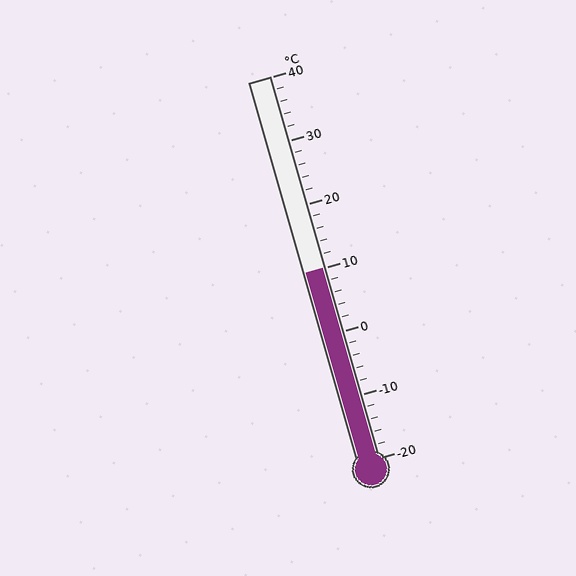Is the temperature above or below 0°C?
The temperature is above 0°C.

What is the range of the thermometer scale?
The thermometer scale ranges from -20°C to 40°C.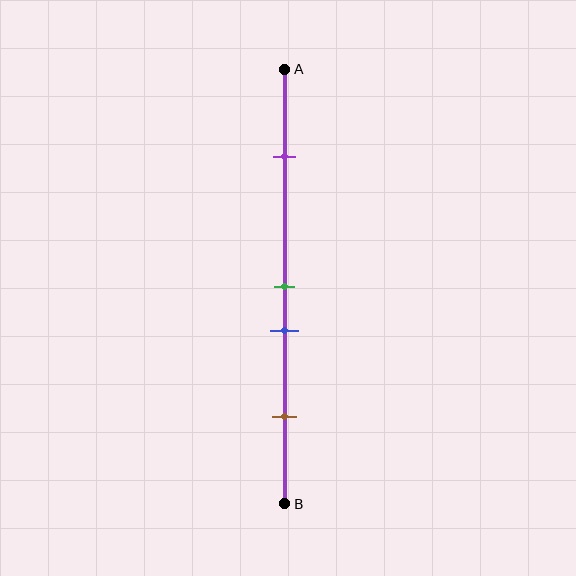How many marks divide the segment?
There are 4 marks dividing the segment.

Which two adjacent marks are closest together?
The green and blue marks are the closest adjacent pair.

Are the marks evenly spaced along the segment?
No, the marks are not evenly spaced.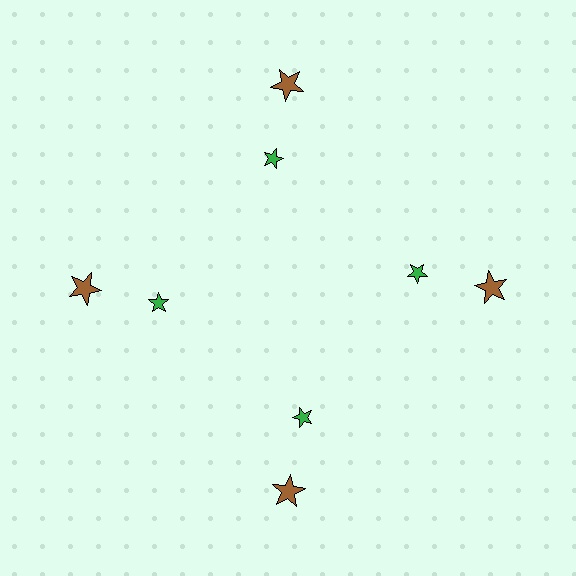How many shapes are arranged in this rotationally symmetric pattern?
There are 8 shapes, arranged in 4 groups of 2.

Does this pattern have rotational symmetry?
Yes, this pattern has 4-fold rotational symmetry. It looks the same after rotating 90 degrees around the center.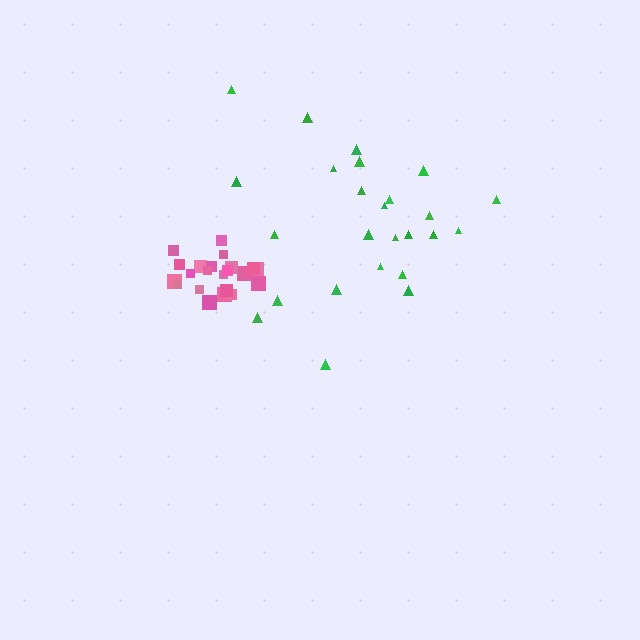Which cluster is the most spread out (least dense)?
Green.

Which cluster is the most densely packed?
Pink.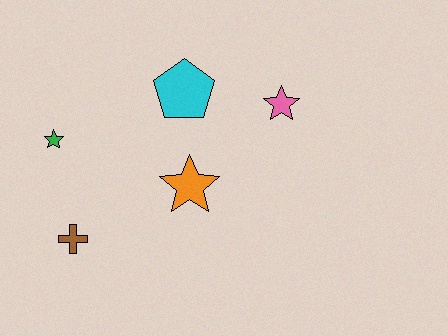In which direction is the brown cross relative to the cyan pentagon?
The brown cross is below the cyan pentagon.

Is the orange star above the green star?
No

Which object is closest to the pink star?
The cyan pentagon is closest to the pink star.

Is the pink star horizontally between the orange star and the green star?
No